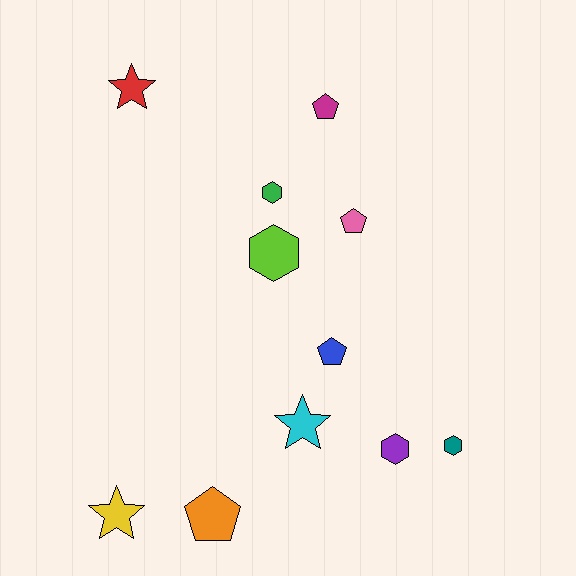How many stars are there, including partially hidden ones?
There are 3 stars.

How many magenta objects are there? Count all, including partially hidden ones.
There is 1 magenta object.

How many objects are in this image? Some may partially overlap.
There are 11 objects.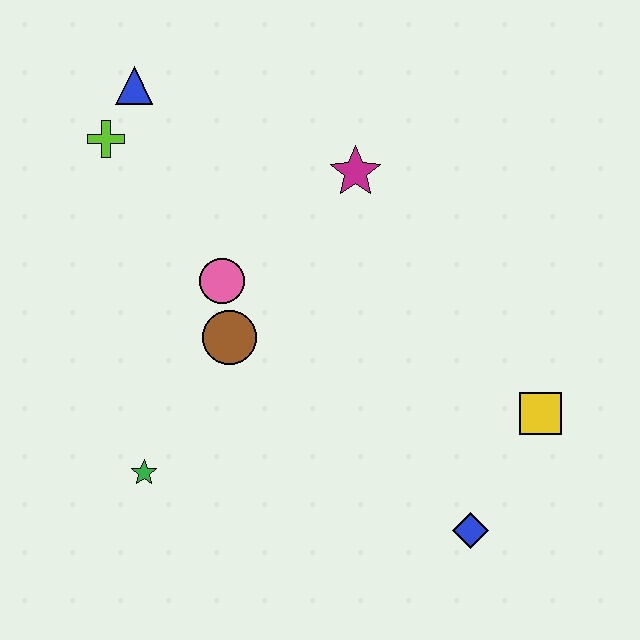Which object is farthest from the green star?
The yellow square is farthest from the green star.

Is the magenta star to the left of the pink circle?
No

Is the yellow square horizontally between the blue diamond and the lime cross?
No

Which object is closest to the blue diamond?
The yellow square is closest to the blue diamond.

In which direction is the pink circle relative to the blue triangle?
The pink circle is below the blue triangle.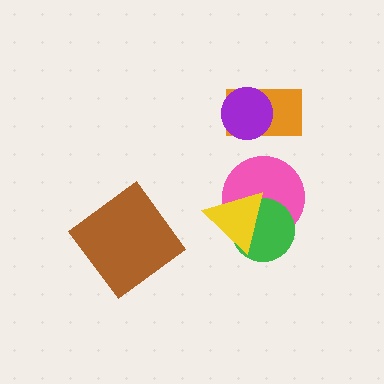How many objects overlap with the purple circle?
1 object overlaps with the purple circle.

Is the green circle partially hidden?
Yes, it is partially covered by another shape.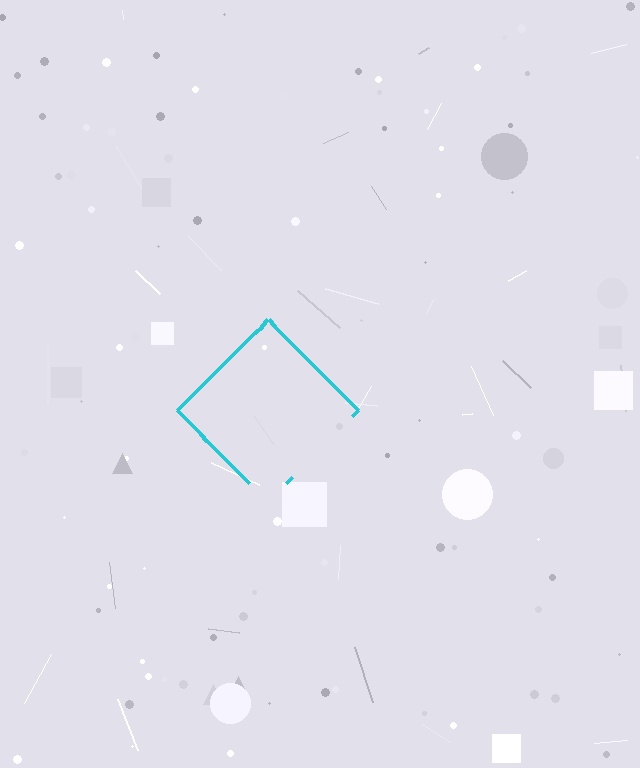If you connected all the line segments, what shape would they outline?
They would outline a diamond.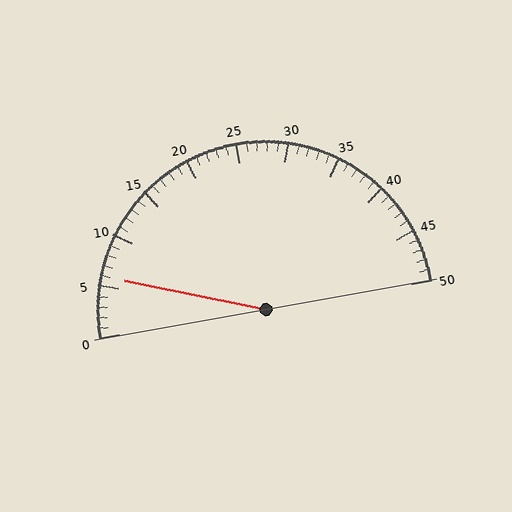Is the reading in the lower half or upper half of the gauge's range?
The reading is in the lower half of the range (0 to 50).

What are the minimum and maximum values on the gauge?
The gauge ranges from 0 to 50.